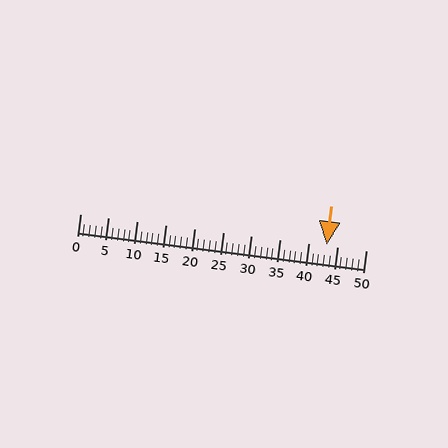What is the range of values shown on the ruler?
The ruler shows values from 0 to 50.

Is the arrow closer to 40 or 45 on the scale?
The arrow is closer to 45.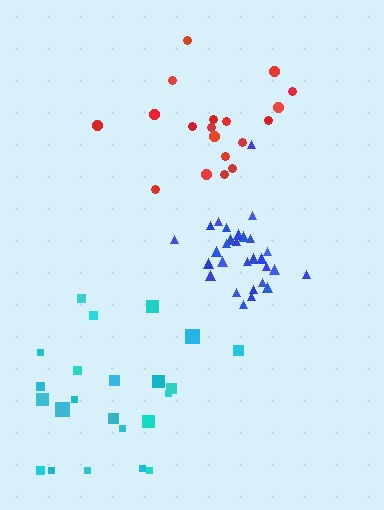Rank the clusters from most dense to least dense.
blue, red, cyan.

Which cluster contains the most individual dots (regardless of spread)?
Blue (29).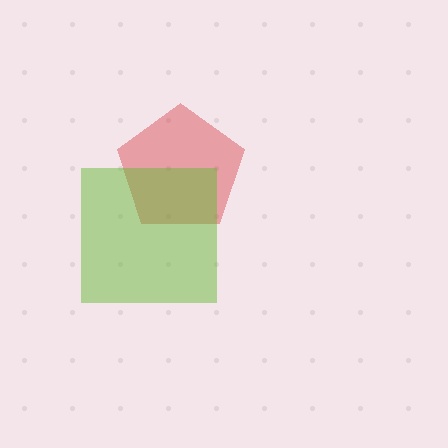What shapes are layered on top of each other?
The layered shapes are: a red pentagon, a lime square.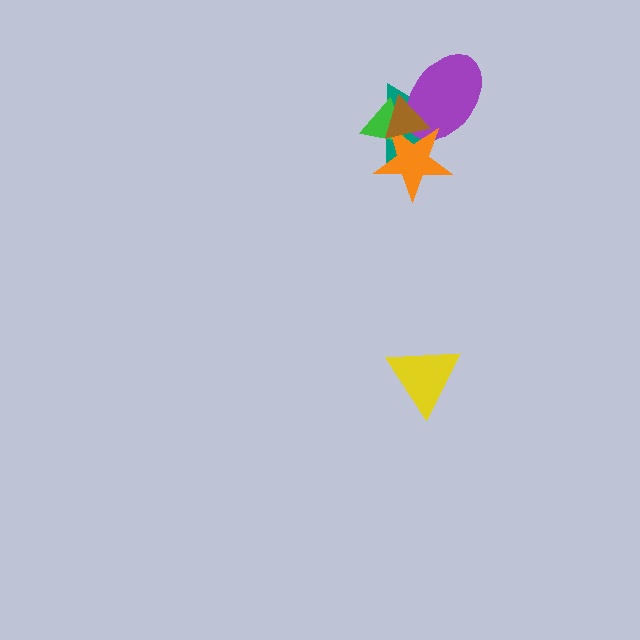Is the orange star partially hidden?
Yes, it is partially covered by another shape.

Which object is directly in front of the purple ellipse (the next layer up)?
The green triangle is directly in front of the purple ellipse.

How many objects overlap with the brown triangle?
4 objects overlap with the brown triangle.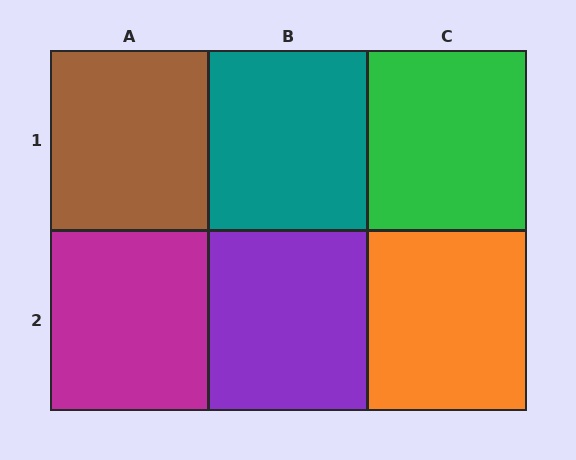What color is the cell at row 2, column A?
Magenta.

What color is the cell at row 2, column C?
Orange.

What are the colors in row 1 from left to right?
Brown, teal, green.